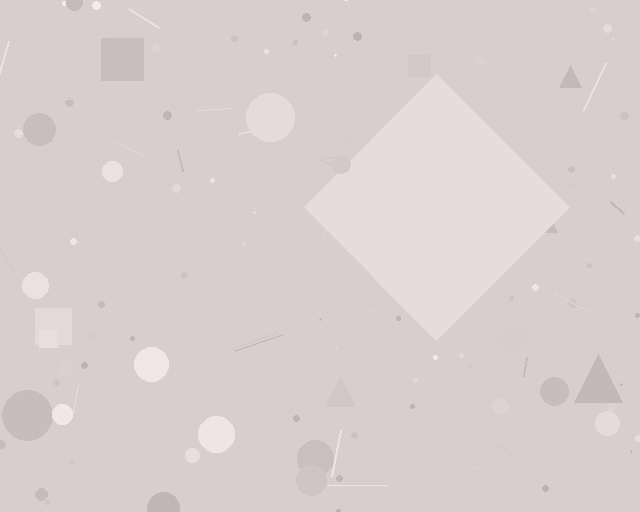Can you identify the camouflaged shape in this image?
The camouflaged shape is a diamond.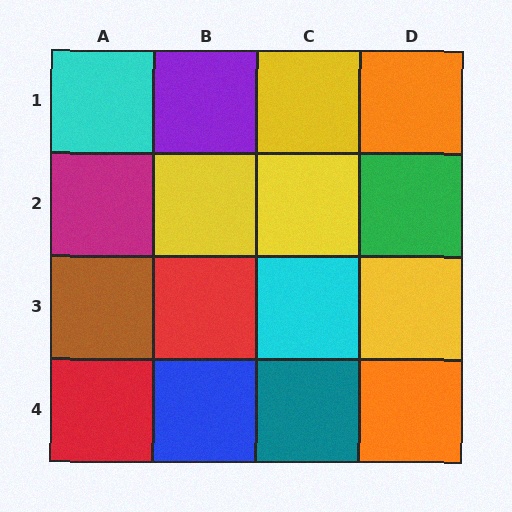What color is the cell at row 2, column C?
Yellow.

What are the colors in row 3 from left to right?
Brown, red, cyan, yellow.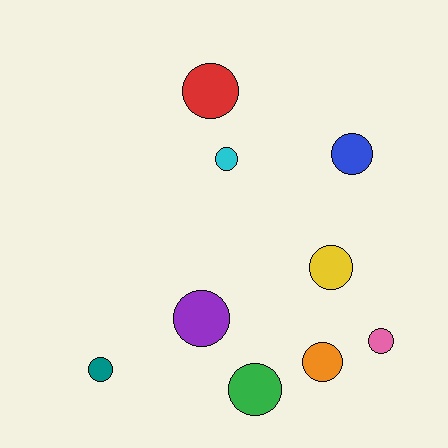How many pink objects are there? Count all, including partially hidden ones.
There is 1 pink object.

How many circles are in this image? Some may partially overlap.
There are 9 circles.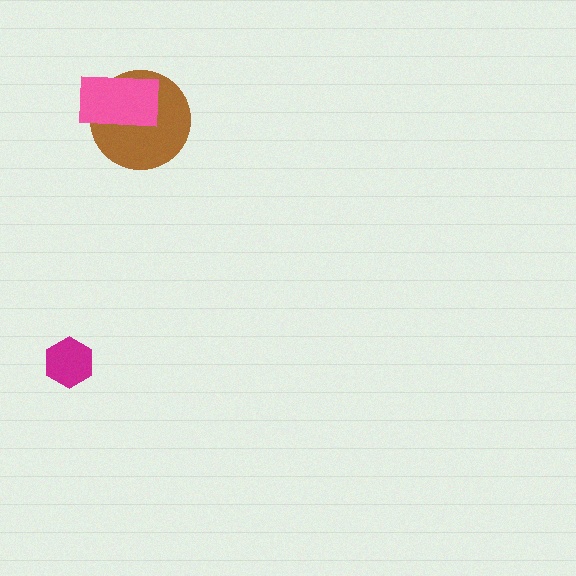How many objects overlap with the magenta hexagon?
0 objects overlap with the magenta hexagon.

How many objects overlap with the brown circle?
1 object overlaps with the brown circle.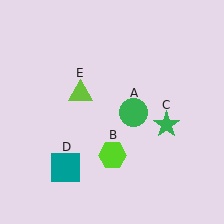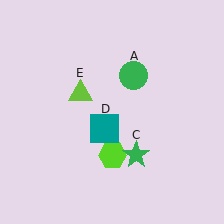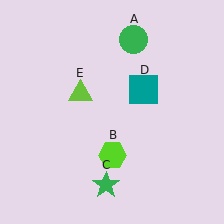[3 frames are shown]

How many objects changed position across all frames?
3 objects changed position: green circle (object A), green star (object C), teal square (object D).